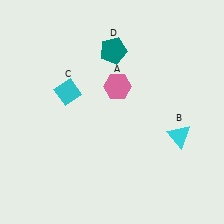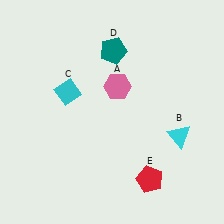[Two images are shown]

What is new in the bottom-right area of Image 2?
A red pentagon (E) was added in the bottom-right area of Image 2.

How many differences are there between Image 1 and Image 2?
There is 1 difference between the two images.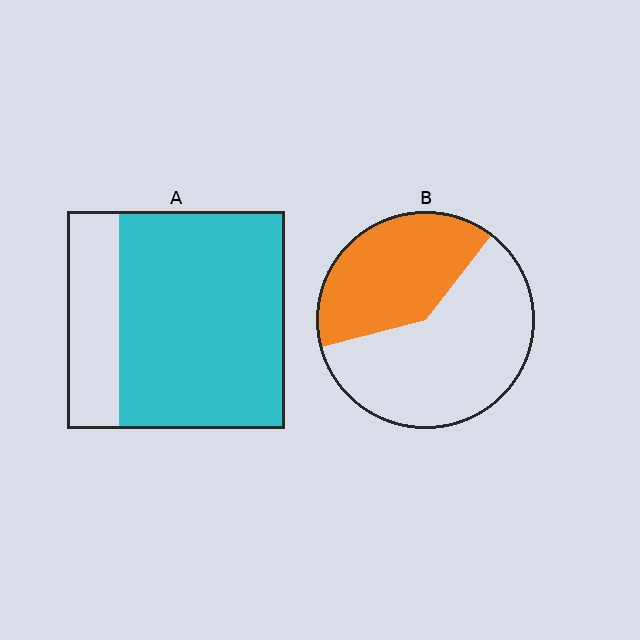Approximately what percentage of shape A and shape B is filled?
A is approximately 75% and B is approximately 40%.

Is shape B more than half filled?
No.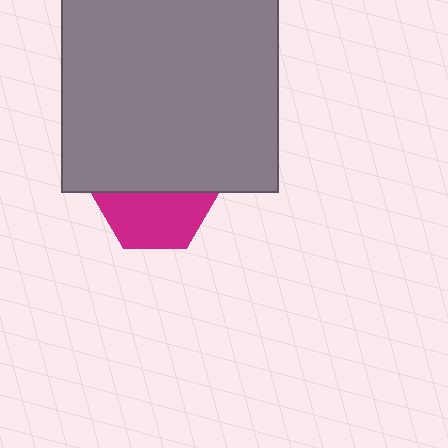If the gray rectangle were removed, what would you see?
You would see the complete magenta hexagon.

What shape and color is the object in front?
The object in front is a gray rectangle.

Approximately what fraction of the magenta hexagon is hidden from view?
Roughly 50% of the magenta hexagon is hidden behind the gray rectangle.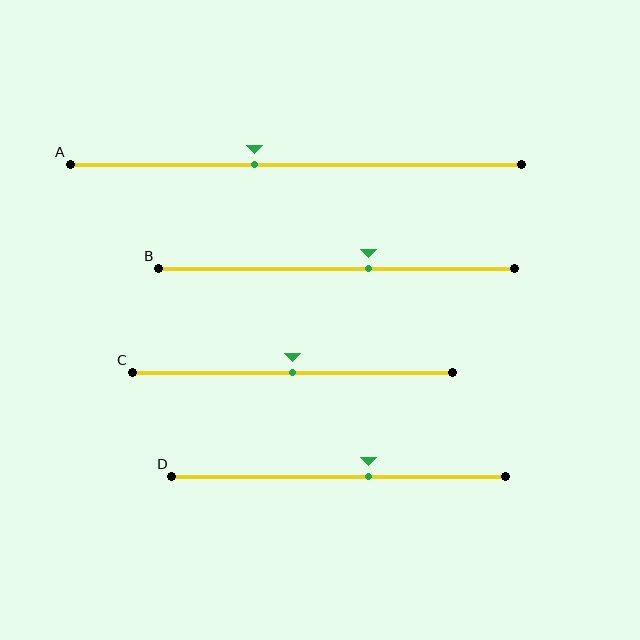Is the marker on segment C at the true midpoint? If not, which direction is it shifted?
Yes, the marker on segment C is at the true midpoint.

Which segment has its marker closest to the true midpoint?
Segment C has its marker closest to the true midpoint.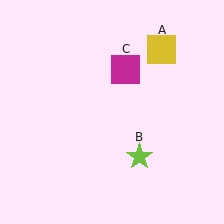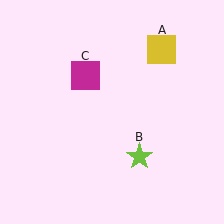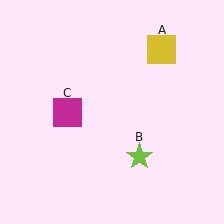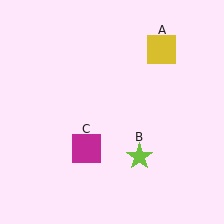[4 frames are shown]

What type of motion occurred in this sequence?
The magenta square (object C) rotated counterclockwise around the center of the scene.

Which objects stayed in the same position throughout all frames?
Yellow square (object A) and lime star (object B) remained stationary.